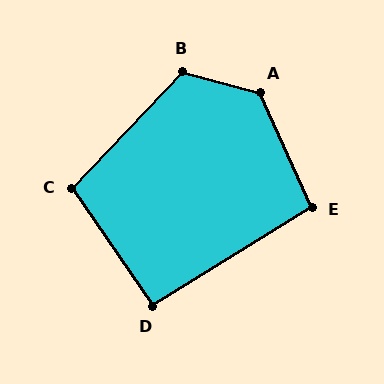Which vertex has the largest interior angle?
A, at approximately 129 degrees.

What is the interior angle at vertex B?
Approximately 119 degrees (obtuse).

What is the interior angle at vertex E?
Approximately 98 degrees (obtuse).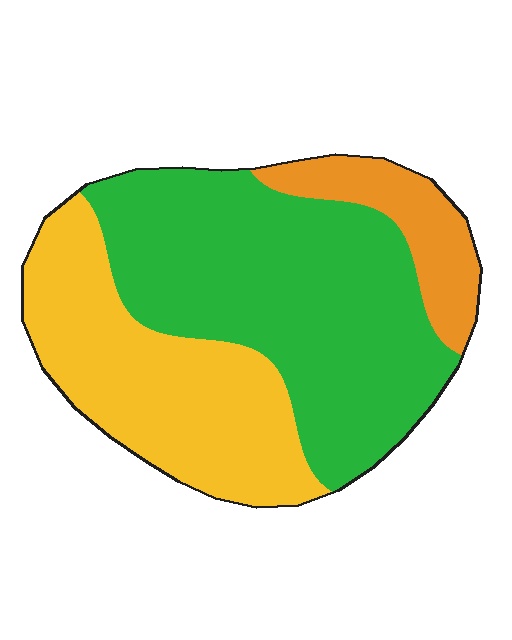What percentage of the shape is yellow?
Yellow covers 35% of the shape.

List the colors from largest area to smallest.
From largest to smallest: green, yellow, orange.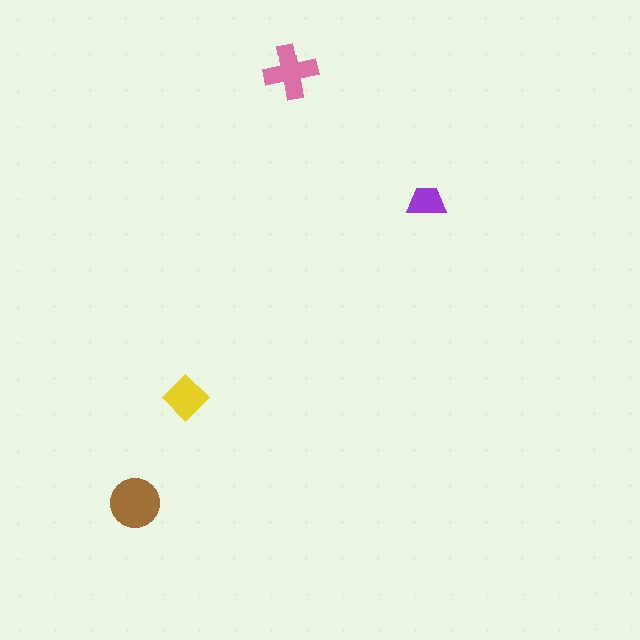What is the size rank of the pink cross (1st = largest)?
2nd.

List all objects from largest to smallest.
The brown circle, the pink cross, the yellow diamond, the purple trapezoid.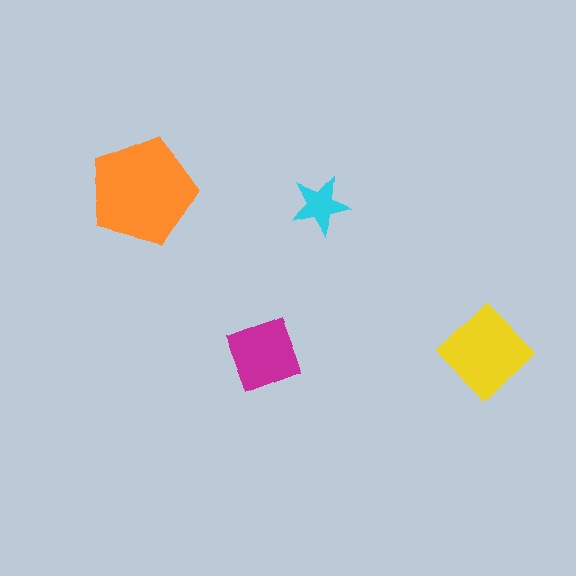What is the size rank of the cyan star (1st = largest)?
4th.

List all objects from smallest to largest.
The cyan star, the magenta square, the yellow diamond, the orange pentagon.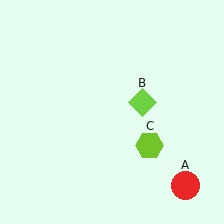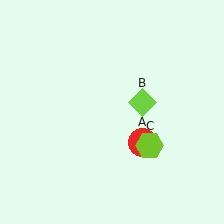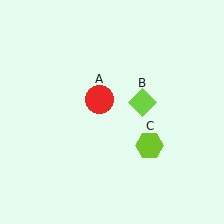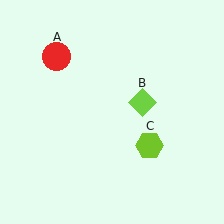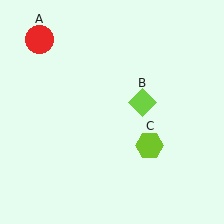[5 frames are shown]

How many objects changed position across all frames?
1 object changed position: red circle (object A).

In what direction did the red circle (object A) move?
The red circle (object A) moved up and to the left.